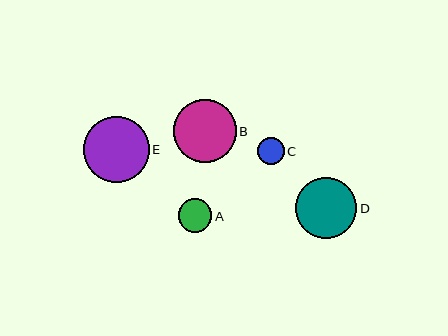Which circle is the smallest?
Circle C is the smallest with a size of approximately 27 pixels.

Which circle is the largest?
Circle E is the largest with a size of approximately 66 pixels.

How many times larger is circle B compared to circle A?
Circle B is approximately 1.9 times the size of circle A.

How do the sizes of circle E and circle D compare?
Circle E and circle D are approximately the same size.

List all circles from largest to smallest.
From largest to smallest: E, B, D, A, C.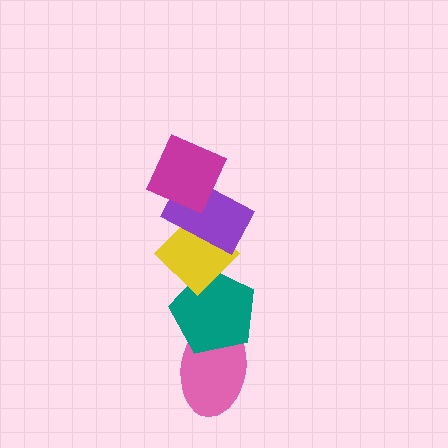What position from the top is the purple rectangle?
The purple rectangle is 2nd from the top.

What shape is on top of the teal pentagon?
The yellow diamond is on top of the teal pentagon.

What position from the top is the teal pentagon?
The teal pentagon is 4th from the top.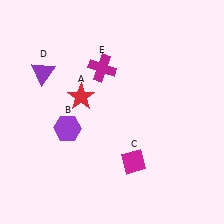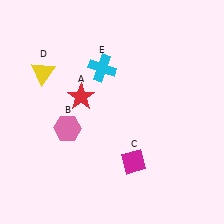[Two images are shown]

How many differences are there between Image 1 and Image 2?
There are 3 differences between the two images.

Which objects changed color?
B changed from purple to pink. D changed from purple to yellow. E changed from magenta to cyan.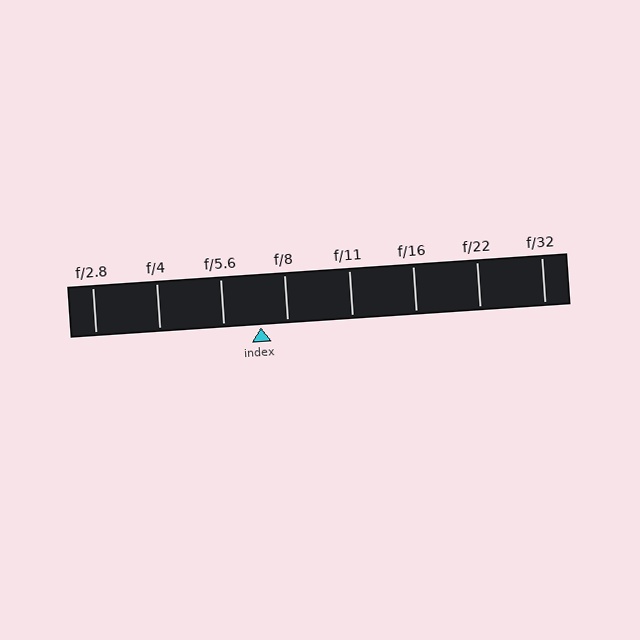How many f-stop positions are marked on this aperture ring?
There are 8 f-stop positions marked.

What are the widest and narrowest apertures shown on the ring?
The widest aperture shown is f/2.8 and the narrowest is f/32.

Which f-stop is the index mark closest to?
The index mark is closest to f/8.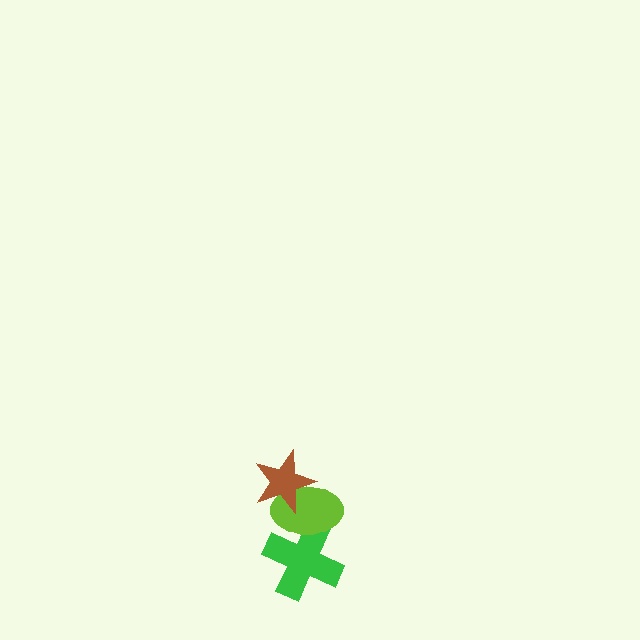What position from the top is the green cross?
The green cross is 3rd from the top.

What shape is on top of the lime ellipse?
The brown star is on top of the lime ellipse.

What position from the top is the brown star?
The brown star is 1st from the top.